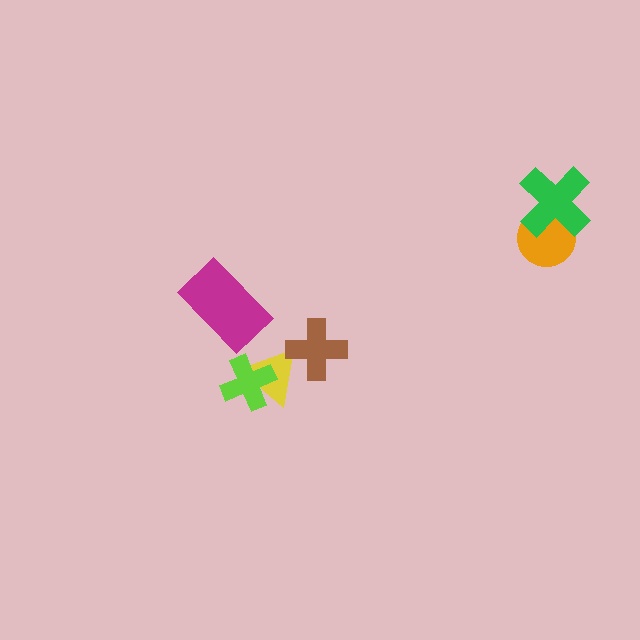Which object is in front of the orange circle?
The green cross is in front of the orange circle.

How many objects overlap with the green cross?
1 object overlaps with the green cross.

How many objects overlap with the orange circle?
1 object overlaps with the orange circle.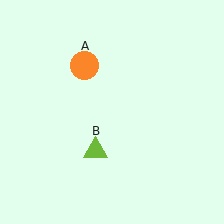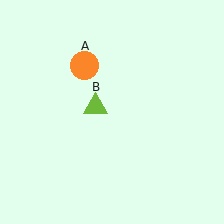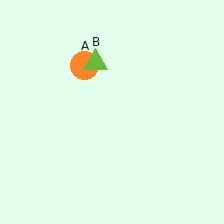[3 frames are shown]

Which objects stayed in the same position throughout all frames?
Orange circle (object A) remained stationary.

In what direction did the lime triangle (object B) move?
The lime triangle (object B) moved up.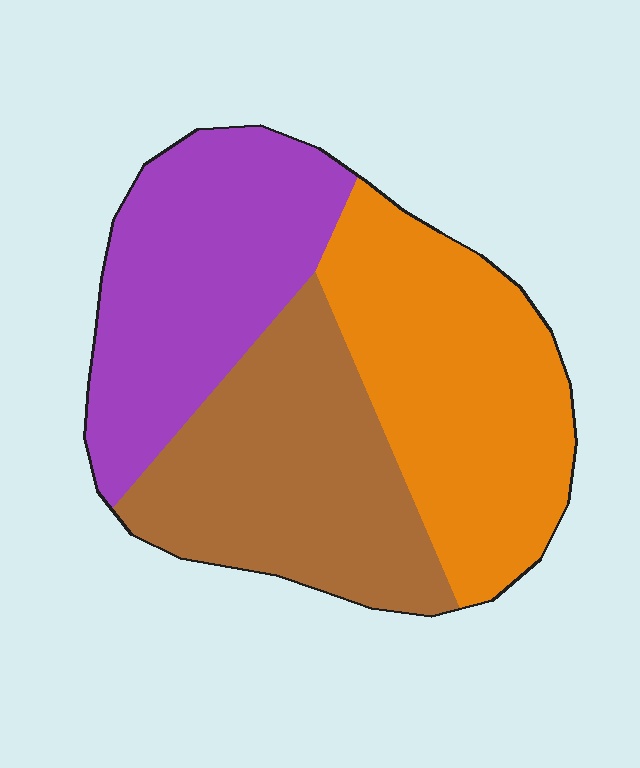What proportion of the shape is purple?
Purple takes up about one third (1/3) of the shape.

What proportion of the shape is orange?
Orange covers about 35% of the shape.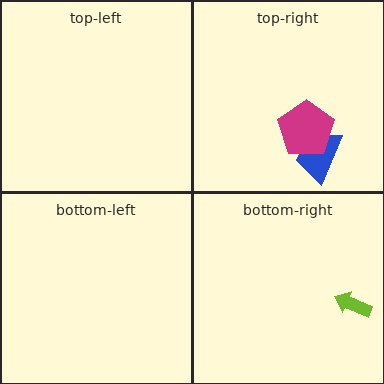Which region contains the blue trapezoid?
The top-right region.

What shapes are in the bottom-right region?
The lime arrow.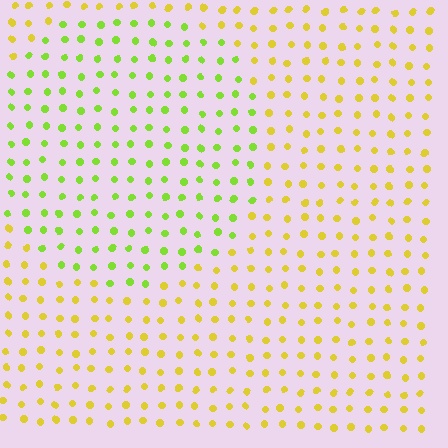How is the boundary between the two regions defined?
The boundary is defined purely by a slight shift in hue (about 39 degrees). Spacing, size, and orientation are identical on both sides.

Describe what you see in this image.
The image is filled with small yellow elements in a uniform arrangement. A circle-shaped region is visible where the elements are tinted to a slightly different hue, forming a subtle color boundary.